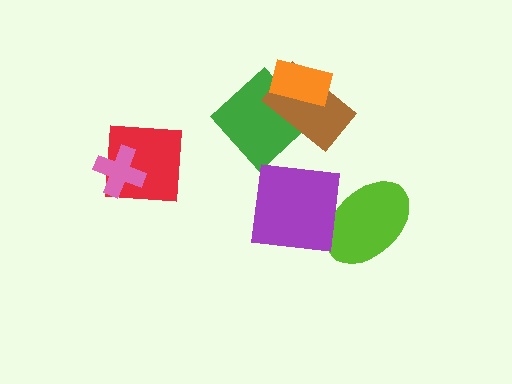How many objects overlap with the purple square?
1 object overlaps with the purple square.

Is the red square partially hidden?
Yes, it is partially covered by another shape.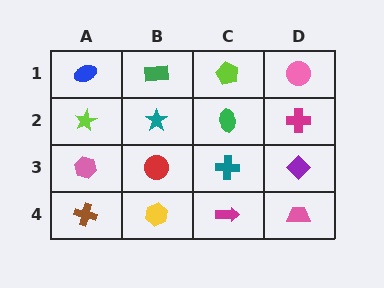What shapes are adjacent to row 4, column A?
A pink hexagon (row 3, column A), a yellow hexagon (row 4, column B).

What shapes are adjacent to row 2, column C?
A lime pentagon (row 1, column C), a teal cross (row 3, column C), a teal star (row 2, column B), a magenta cross (row 2, column D).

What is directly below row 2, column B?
A red circle.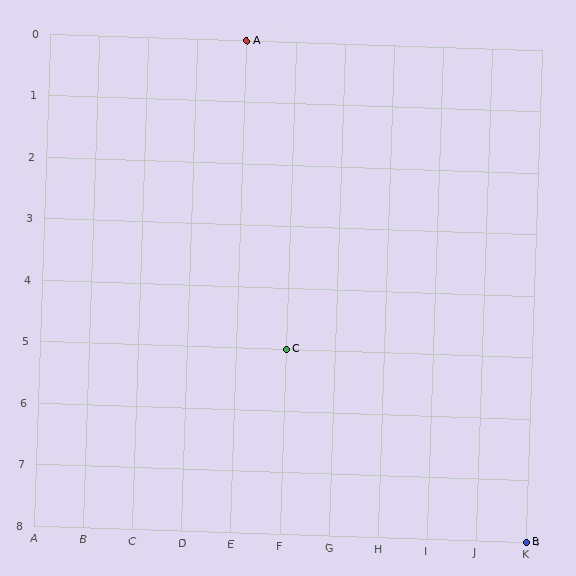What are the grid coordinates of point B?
Point B is at grid coordinates (K, 8).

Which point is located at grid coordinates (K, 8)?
Point B is at (K, 8).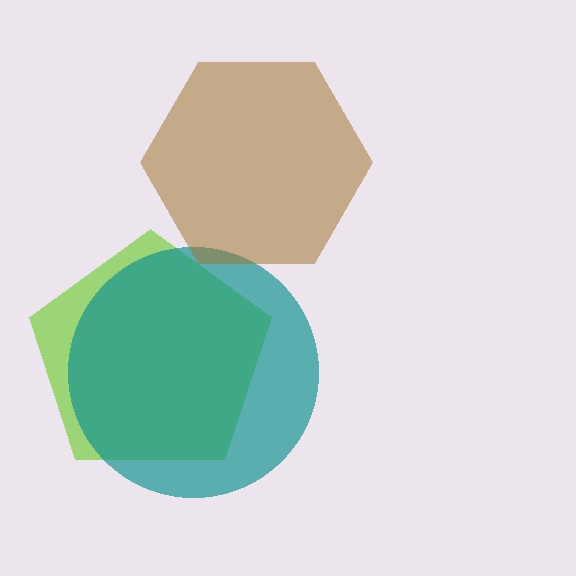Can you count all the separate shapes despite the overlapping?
Yes, there are 3 separate shapes.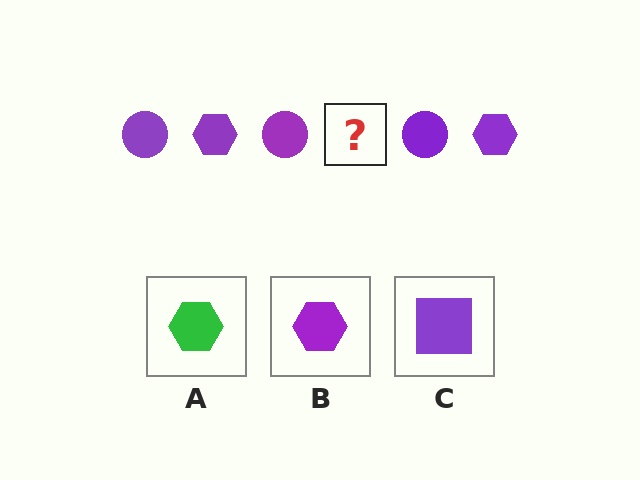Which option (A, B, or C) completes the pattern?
B.